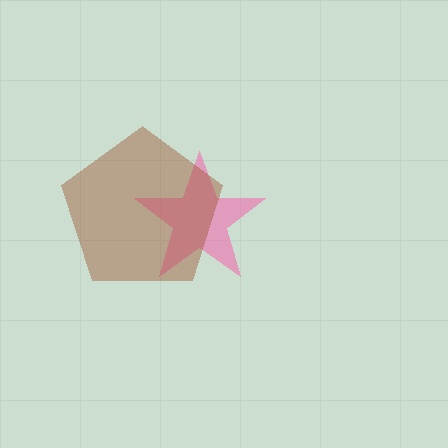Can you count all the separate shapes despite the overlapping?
Yes, there are 2 separate shapes.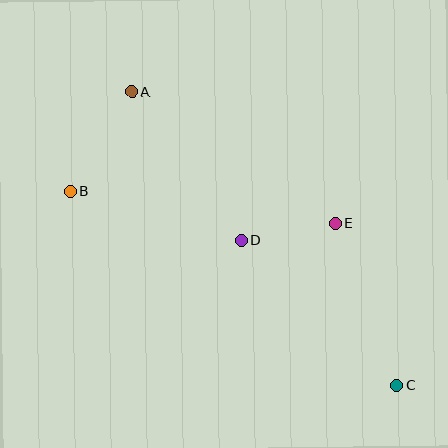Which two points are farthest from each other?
Points A and C are farthest from each other.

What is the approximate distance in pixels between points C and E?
The distance between C and E is approximately 174 pixels.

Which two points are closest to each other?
Points D and E are closest to each other.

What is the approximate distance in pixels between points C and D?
The distance between C and D is approximately 212 pixels.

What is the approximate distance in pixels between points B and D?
The distance between B and D is approximately 179 pixels.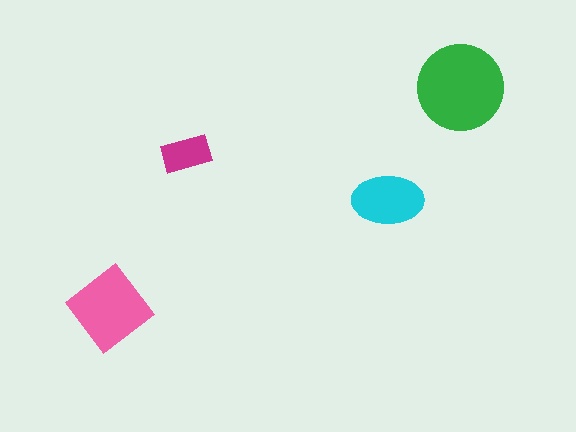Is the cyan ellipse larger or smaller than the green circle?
Smaller.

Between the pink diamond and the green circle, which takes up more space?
The green circle.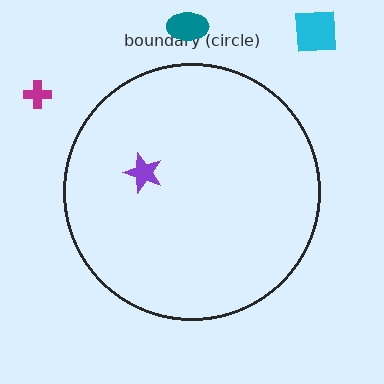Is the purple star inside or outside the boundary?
Inside.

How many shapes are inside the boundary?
1 inside, 3 outside.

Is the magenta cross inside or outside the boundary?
Outside.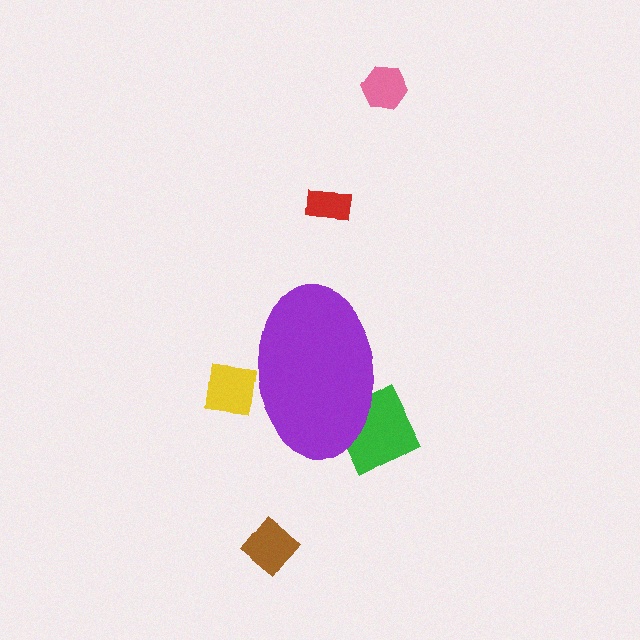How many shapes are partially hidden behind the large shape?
2 shapes are partially hidden.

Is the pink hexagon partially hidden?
No, the pink hexagon is fully visible.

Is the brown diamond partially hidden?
No, the brown diamond is fully visible.